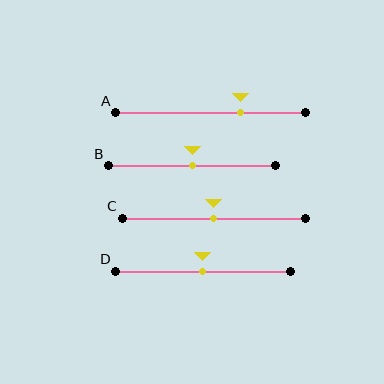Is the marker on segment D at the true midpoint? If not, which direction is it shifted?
Yes, the marker on segment D is at the true midpoint.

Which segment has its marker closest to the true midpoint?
Segment B has its marker closest to the true midpoint.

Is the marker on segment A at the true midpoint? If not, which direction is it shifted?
No, the marker on segment A is shifted to the right by about 16% of the segment length.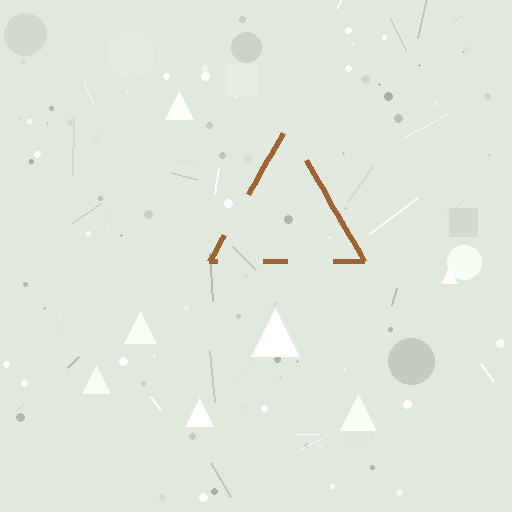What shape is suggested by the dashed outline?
The dashed outline suggests a triangle.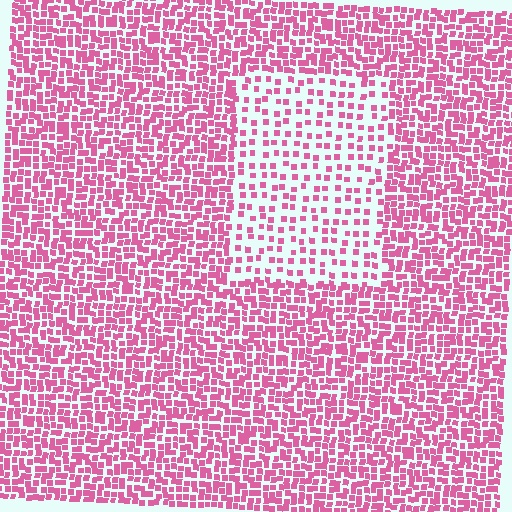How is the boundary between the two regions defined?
The boundary is defined by a change in element density (approximately 2.2x ratio). All elements are the same color, size, and shape.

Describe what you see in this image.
The image contains small pink elements arranged at two different densities. A rectangle-shaped region is visible where the elements are less densely packed than the surrounding area.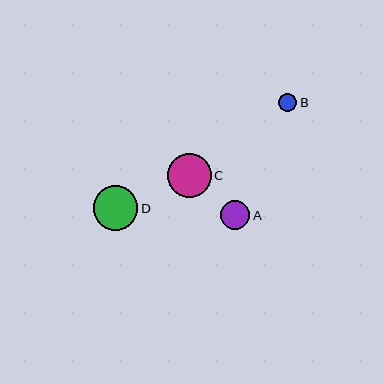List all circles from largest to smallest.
From largest to smallest: D, C, A, B.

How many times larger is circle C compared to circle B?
Circle C is approximately 2.4 times the size of circle B.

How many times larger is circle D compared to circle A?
Circle D is approximately 1.5 times the size of circle A.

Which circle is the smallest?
Circle B is the smallest with a size of approximately 18 pixels.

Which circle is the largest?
Circle D is the largest with a size of approximately 44 pixels.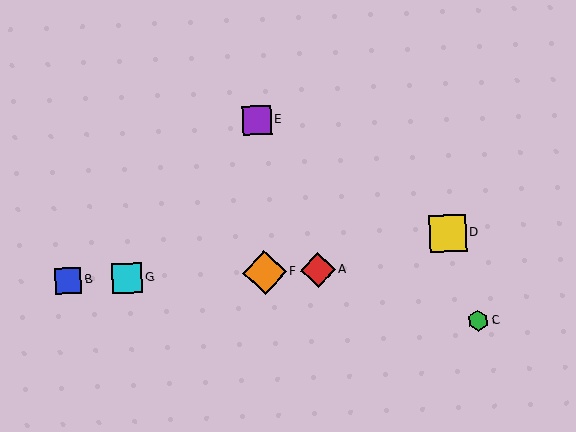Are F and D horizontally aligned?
No, F is at y≈272 and D is at y≈234.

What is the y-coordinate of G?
Object G is at y≈278.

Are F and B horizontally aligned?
Yes, both are at y≈272.